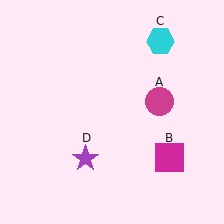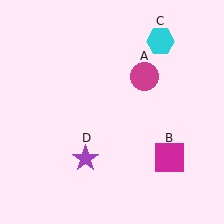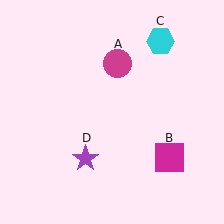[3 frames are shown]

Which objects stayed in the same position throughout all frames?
Magenta square (object B) and cyan hexagon (object C) and purple star (object D) remained stationary.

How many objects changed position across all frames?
1 object changed position: magenta circle (object A).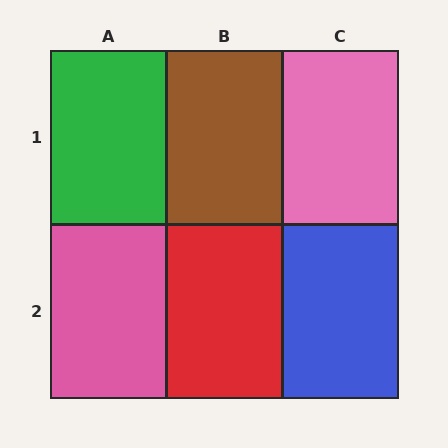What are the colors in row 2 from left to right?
Pink, red, blue.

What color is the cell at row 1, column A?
Green.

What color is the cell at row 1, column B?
Brown.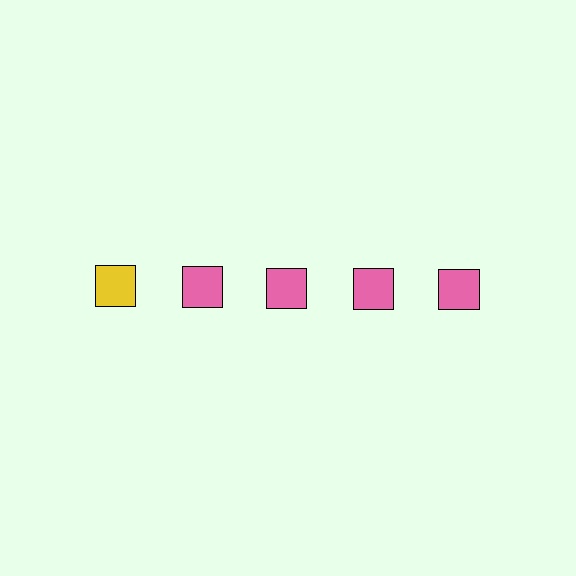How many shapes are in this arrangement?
There are 5 shapes arranged in a grid pattern.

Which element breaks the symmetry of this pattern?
The yellow square in the top row, leftmost column breaks the symmetry. All other shapes are pink squares.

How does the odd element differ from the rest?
It has a different color: yellow instead of pink.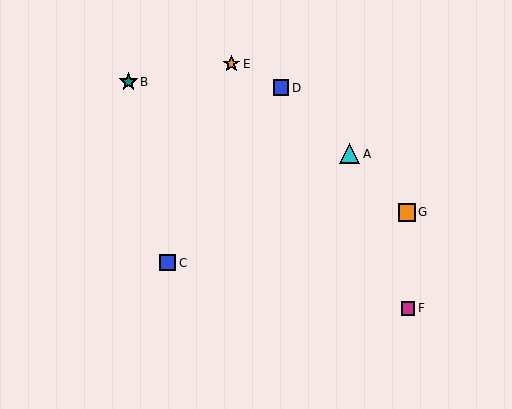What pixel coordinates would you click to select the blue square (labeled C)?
Click at (168, 263) to select the blue square C.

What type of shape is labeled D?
Shape D is a blue square.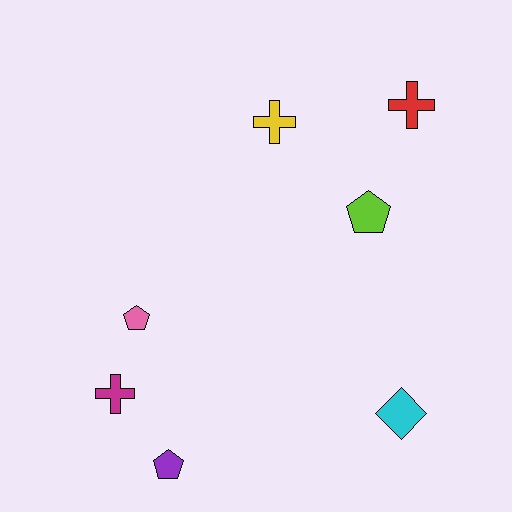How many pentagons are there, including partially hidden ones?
There are 3 pentagons.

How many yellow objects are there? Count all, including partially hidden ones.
There is 1 yellow object.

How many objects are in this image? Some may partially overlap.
There are 7 objects.